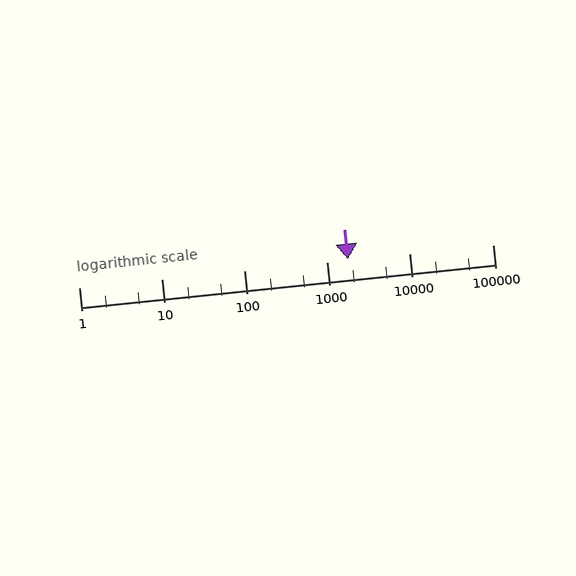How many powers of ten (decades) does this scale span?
The scale spans 5 decades, from 1 to 100000.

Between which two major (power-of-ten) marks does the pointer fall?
The pointer is between 1000 and 10000.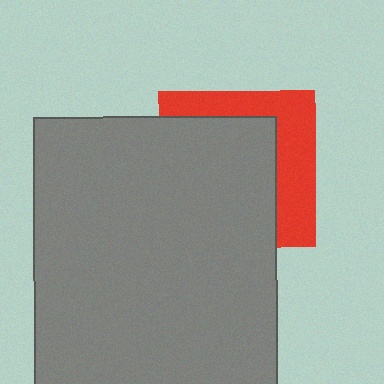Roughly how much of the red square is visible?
A small part of it is visible (roughly 36%).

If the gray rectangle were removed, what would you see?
You would see the complete red square.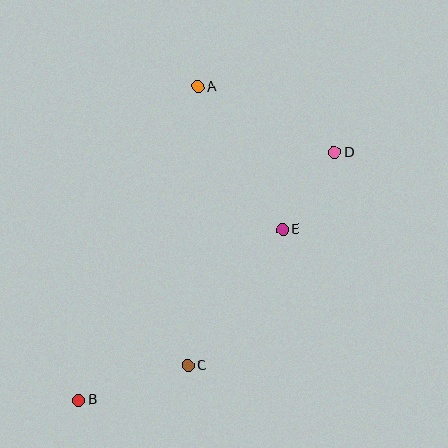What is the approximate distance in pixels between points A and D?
The distance between A and D is approximately 152 pixels.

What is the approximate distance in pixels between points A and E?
The distance between A and E is approximately 166 pixels.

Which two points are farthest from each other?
Points B and D are farthest from each other.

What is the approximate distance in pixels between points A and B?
The distance between A and B is approximately 335 pixels.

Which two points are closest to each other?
Points D and E are closest to each other.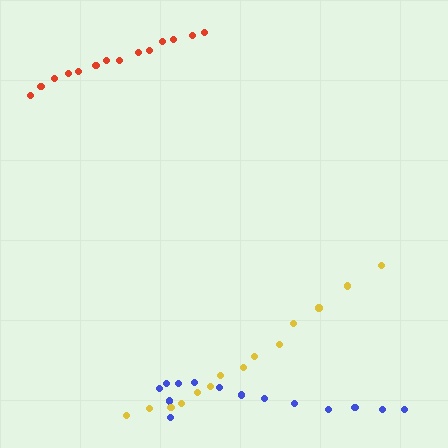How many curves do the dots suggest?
There are 3 distinct paths.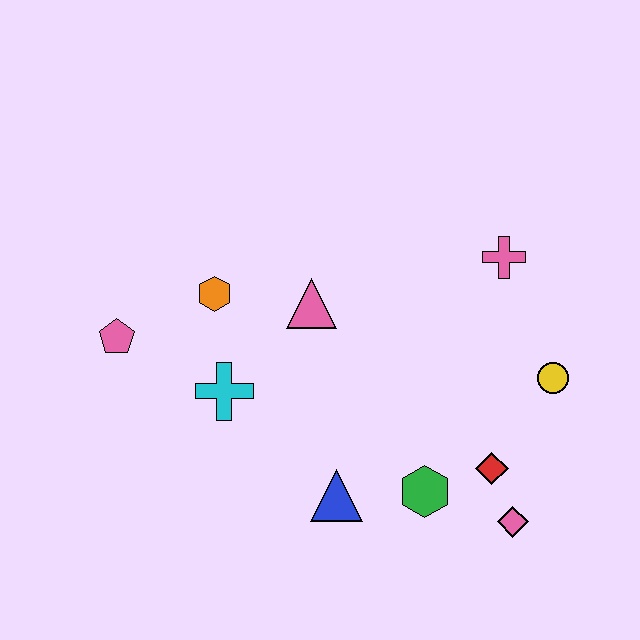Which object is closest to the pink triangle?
The orange hexagon is closest to the pink triangle.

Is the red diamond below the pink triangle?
Yes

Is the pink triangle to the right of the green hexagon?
No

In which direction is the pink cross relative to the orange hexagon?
The pink cross is to the right of the orange hexagon.